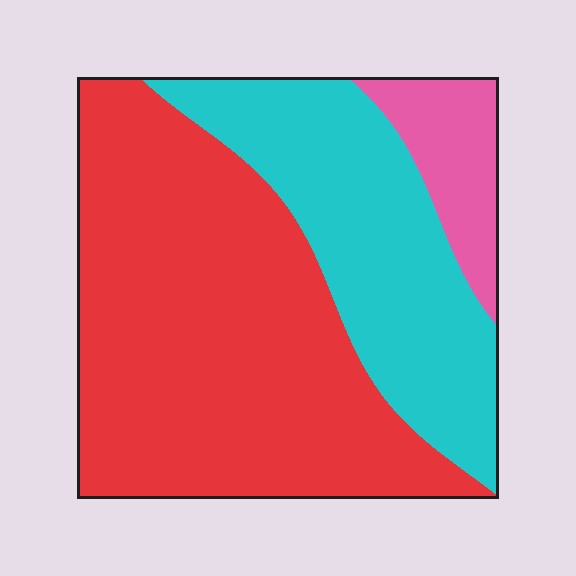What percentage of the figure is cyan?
Cyan takes up about one third (1/3) of the figure.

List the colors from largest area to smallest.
From largest to smallest: red, cyan, pink.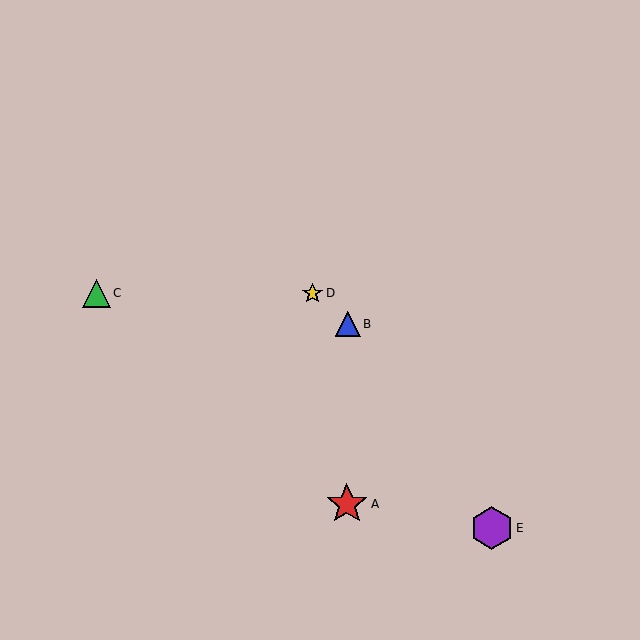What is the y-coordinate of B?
Object B is at y≈324.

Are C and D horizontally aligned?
Yes, both are at y≈293.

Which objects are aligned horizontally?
Objects C, D are aligned horizontally.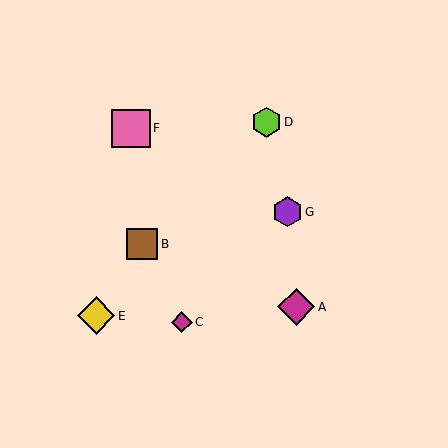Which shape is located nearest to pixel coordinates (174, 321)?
The magenta diamond (labeled C) at (182, 322) is nearest to that location.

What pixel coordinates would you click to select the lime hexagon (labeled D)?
Click at (267, 122) to select the lime hexagon D.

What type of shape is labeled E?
Shape E is a yellow diamond.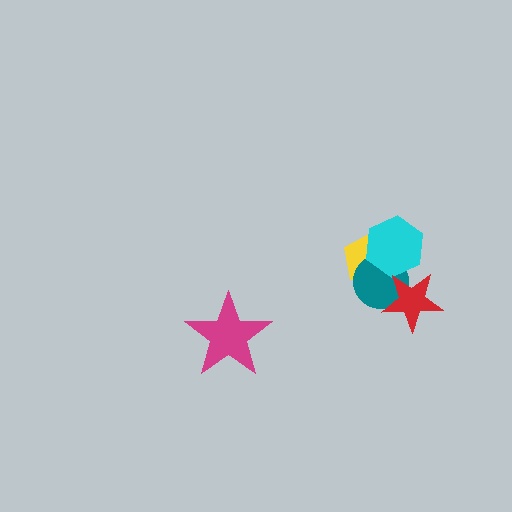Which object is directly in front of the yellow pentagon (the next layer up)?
The teal circle is directly in front of the yellow pentagon.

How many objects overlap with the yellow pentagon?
2 objects overlap with the yellow pentagon.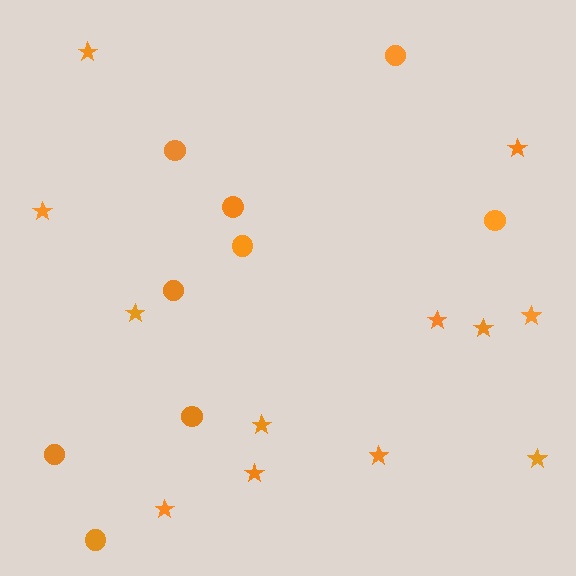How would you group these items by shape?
There are 2 groups: one group of circles (9) and one group of stars (12).